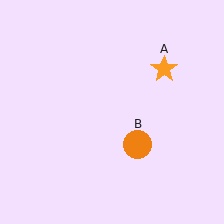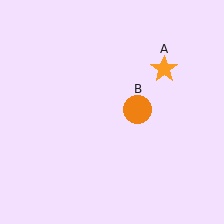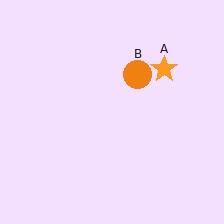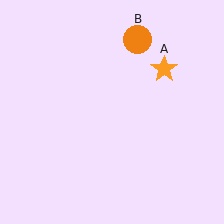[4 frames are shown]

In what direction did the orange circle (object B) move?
The orange circle (object B) moved up.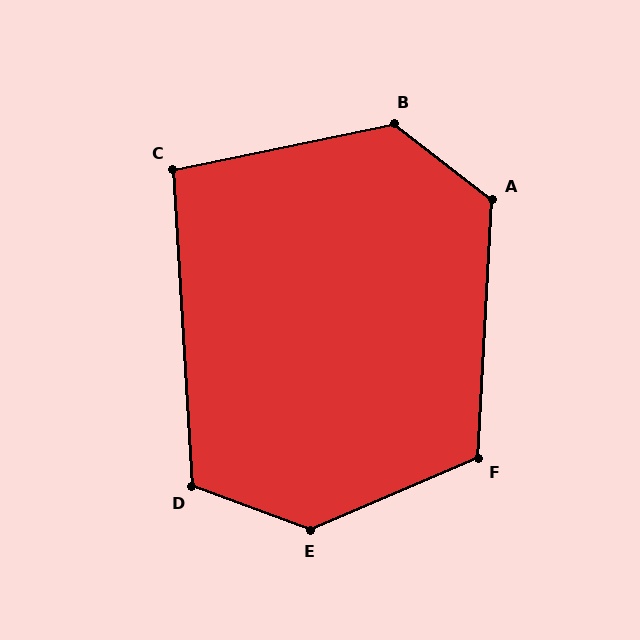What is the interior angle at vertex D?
Approximately 113 degrees (obtuse).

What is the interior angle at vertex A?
Approximately 125 degrees (obtuse).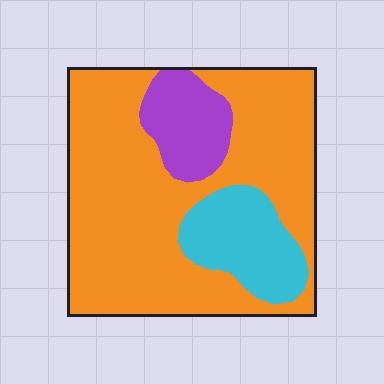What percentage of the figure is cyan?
Cyan takes up less than a quarter of the figure.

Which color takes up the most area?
Orange, at roughly 70%.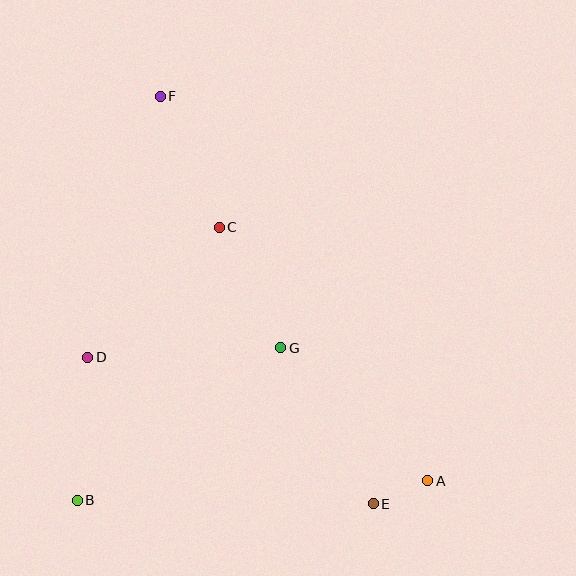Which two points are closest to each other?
Points A and E are closest to each other.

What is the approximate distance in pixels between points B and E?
The distance between B and E is approximately 296 pixels.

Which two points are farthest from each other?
Points A and F are farthest from each other.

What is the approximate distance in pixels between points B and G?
The distance between B and G is approximately 254 pixels.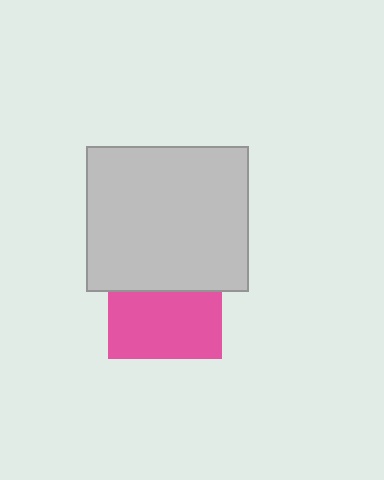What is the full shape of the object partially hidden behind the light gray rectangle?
The partially hidden object is a pink square.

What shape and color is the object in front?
The object in front is a light gray rectangle.